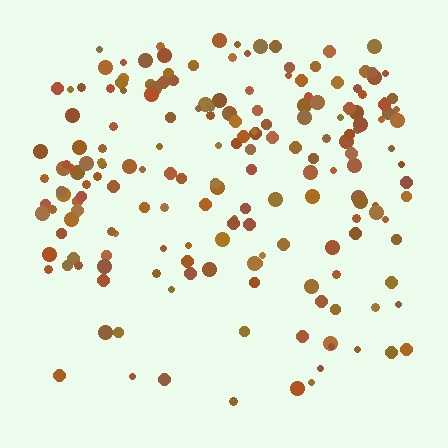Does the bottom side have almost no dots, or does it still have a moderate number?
Still a moderate number, just noticeably fewer than the top.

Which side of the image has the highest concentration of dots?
The top.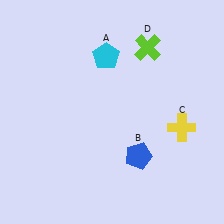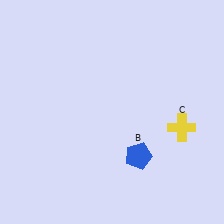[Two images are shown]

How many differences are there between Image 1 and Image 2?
There are 2 differences between the two images.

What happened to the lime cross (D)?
The lime cross (D) was removed in Image 2. It was in the top-right area of Image 1.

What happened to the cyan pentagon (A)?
The cyan pentagon (A) was removed in Image 2. It was in the top-left area of Image 1.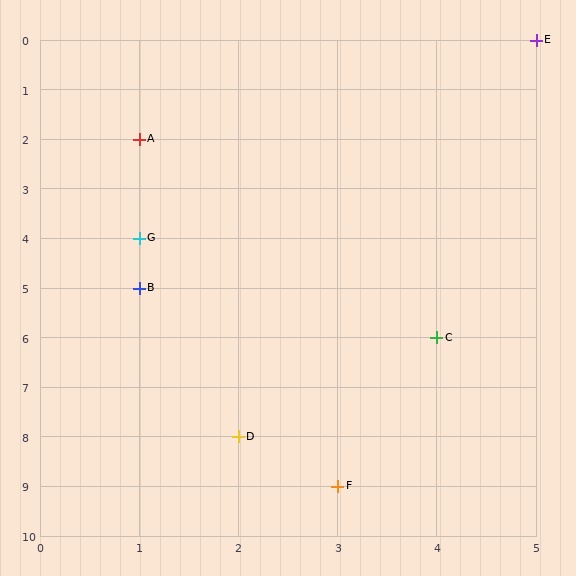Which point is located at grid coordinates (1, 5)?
Point B is at (1, 5).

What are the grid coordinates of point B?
Point B is at grid coordinates (1, 5).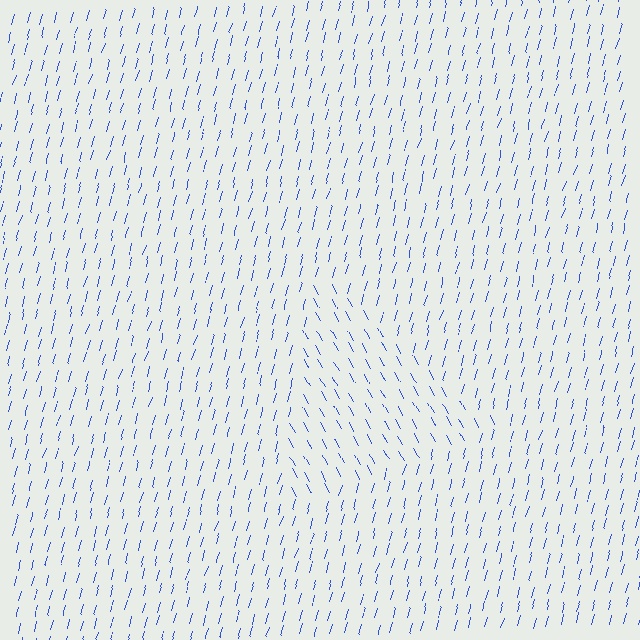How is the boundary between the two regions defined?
The boundary is defined purely by a change in line orientation (approximately 45 degrees difference). All lines are the same color and thickness.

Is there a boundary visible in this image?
Yes, there is a texture boundary formed by a change in line orientation.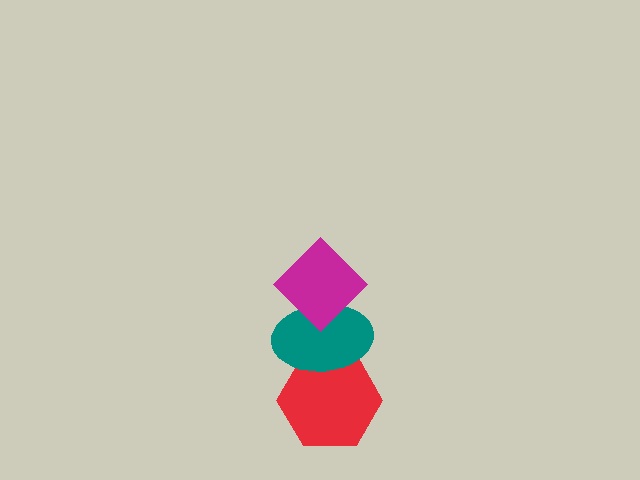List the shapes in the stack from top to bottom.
From top to bottom: the magenta diamond, the teal ellipse, the red hexagon.